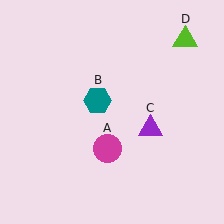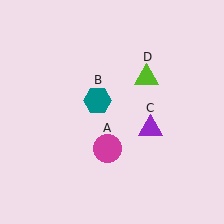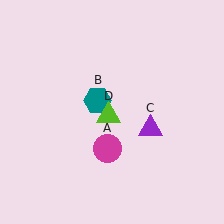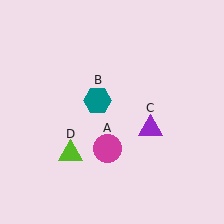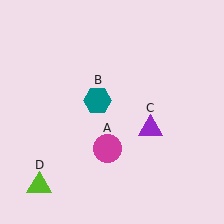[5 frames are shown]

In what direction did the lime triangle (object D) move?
The lime triangle (object D) moved down and to the left.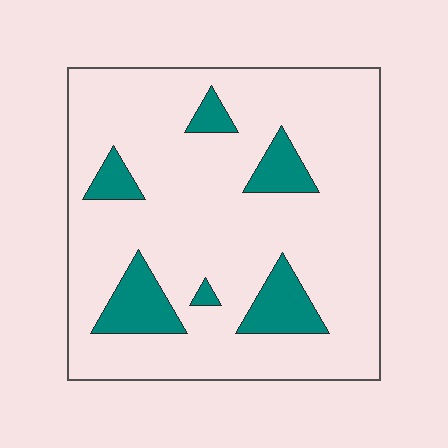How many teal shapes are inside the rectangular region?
6.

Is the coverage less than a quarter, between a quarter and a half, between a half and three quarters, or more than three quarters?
Less than a quarter.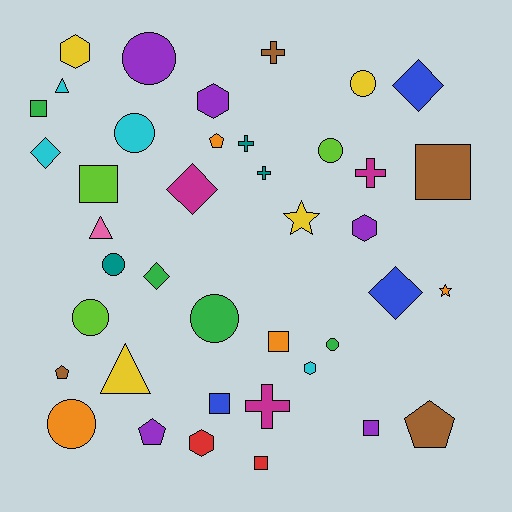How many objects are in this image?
There are 40 objects.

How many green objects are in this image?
There are 4 green objects.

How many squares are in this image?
There are 7 squares.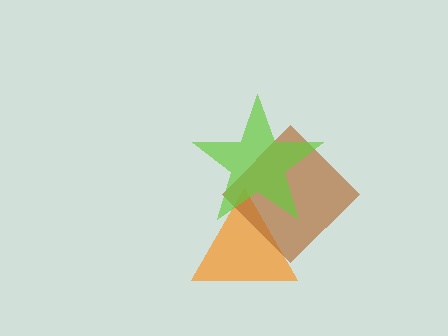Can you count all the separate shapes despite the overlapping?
Yes, there are 3 separate shapes.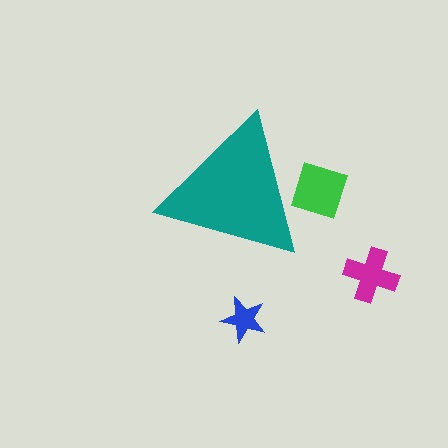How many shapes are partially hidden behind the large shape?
1 shape is partially hidden.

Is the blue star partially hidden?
No, the blue star is fully visible.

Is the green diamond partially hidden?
Yes, the green diamond is partially hidden behind the teal triangle.